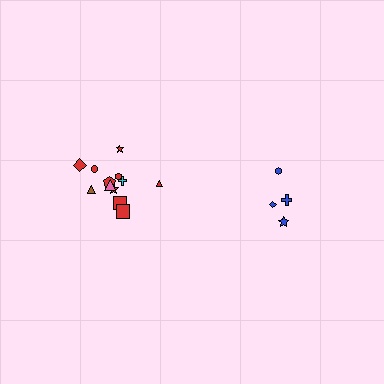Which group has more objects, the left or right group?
The left group.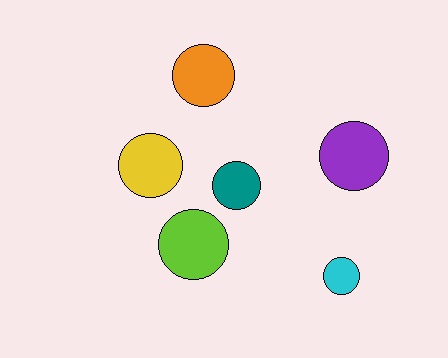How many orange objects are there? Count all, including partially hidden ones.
There is 1 orange object.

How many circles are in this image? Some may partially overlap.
There are 6 circles.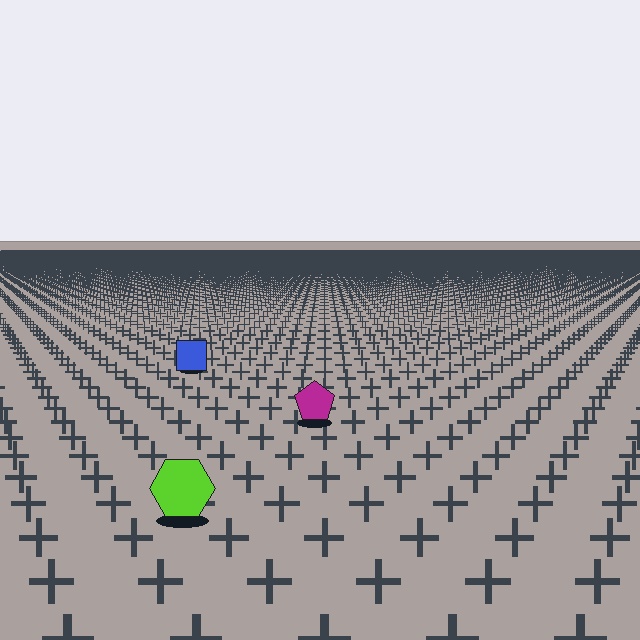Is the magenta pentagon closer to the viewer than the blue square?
Yes. The magenta pentagon is closer — you can tell from the texture gradient: the ground texture is coarser near it.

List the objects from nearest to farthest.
From nearest to farthest: the lime hexagon, the magenta pentagon, the blue square.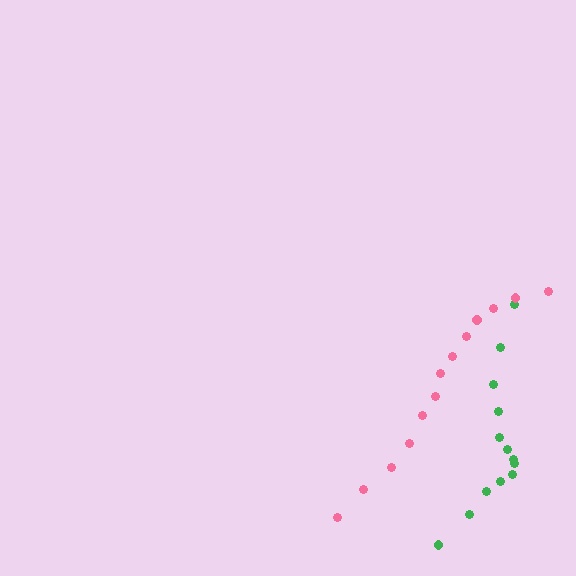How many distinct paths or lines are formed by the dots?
There are 2 distinct paths.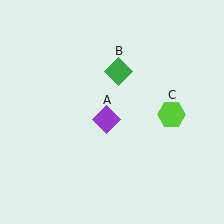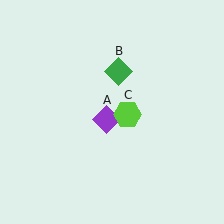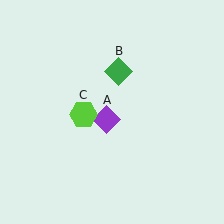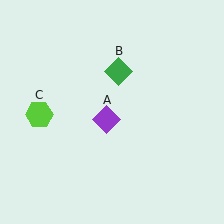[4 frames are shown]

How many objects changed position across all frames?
1 object changed position: lime hexagon (object C).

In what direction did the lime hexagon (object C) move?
The lime hexagon (object C) moved left.